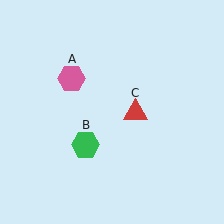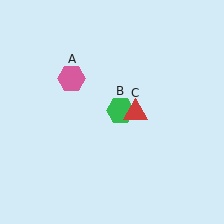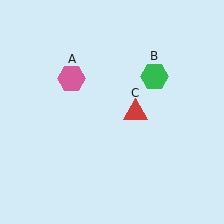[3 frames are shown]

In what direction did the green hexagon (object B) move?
The green hexagon (object B) moved up and to the right.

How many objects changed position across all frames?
1 object changed position: green hexagon (object B).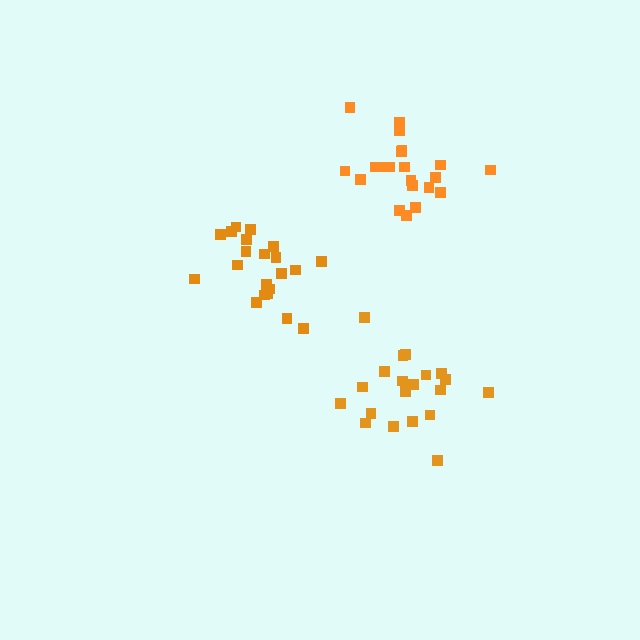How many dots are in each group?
Group 1: 20 dots, Group 2: 21 dots, Group 3: 21 dots (62 total).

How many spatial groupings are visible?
There are 3 spatial groupings.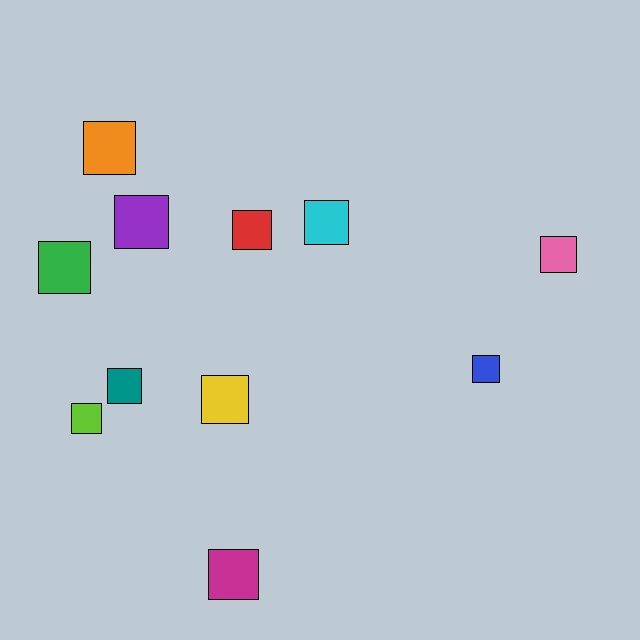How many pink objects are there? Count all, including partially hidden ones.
There is 1 pink object.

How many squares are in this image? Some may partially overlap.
There are 11 squares.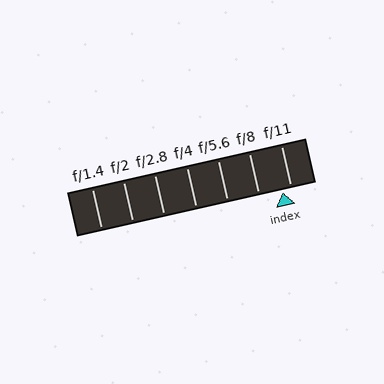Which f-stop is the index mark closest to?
The index mark is closest to f/11.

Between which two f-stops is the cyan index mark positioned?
The index mark is between f/8 and f/11.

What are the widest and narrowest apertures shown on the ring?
The widest aperture shown is f/1.4 and the narrowest is f/11.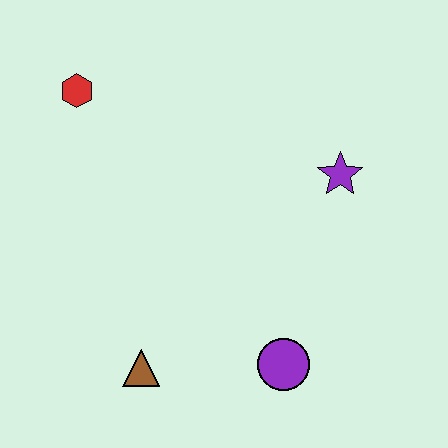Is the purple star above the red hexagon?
No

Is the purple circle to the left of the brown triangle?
No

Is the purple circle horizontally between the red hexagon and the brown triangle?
No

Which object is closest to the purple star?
The purple circle is closest to the purple star.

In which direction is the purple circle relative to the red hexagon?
The purple circle is below the red hexagon.